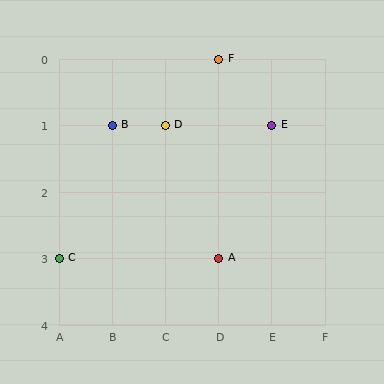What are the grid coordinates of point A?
Point A is at grid coordinates (D, 3).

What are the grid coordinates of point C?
Point C is at grid coordinates (A, 3).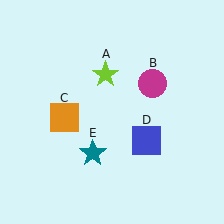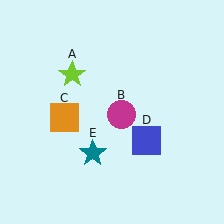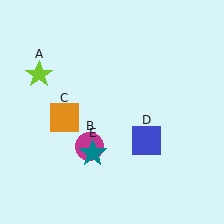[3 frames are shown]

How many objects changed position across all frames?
2 objects changed position: lime star (object A), magenta circle (object B).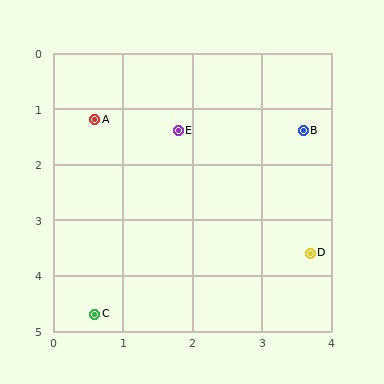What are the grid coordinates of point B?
Point B is at approximately (3.6, 1.4).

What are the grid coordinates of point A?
Point A is at approximately (0.6, 1.2).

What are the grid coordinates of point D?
Point D is at approximately (3.7, 3.6).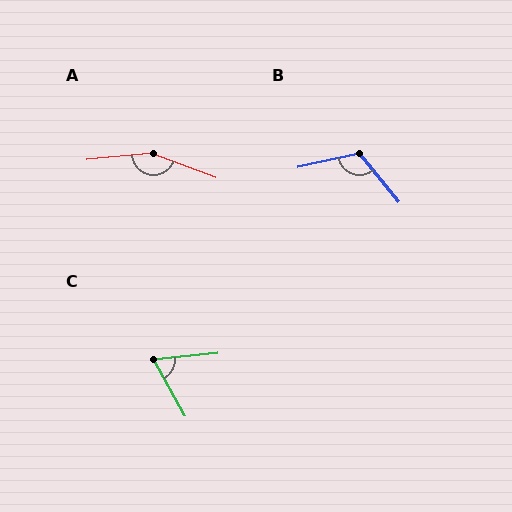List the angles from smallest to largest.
C (66°), B (117°), A (154°).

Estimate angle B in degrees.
Approximately 117 degrees.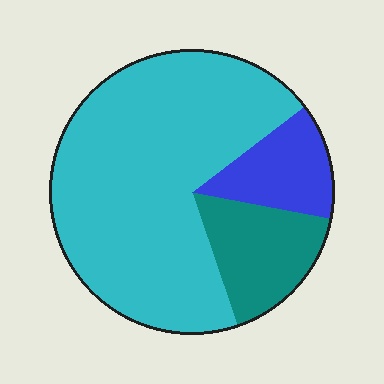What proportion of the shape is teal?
Teal covers around 15% of the shape.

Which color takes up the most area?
Cyan, at roughly 70%.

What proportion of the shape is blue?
Blue takes up less than a sixth of the shape.